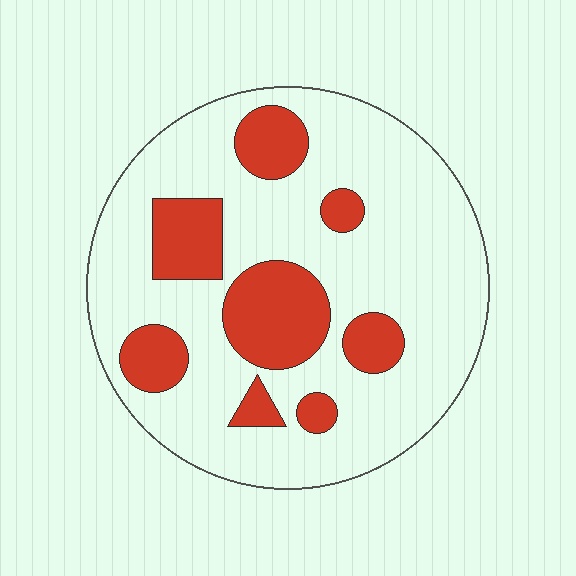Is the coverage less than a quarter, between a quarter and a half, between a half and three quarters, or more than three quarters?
Less than a quarter.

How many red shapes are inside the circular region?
8.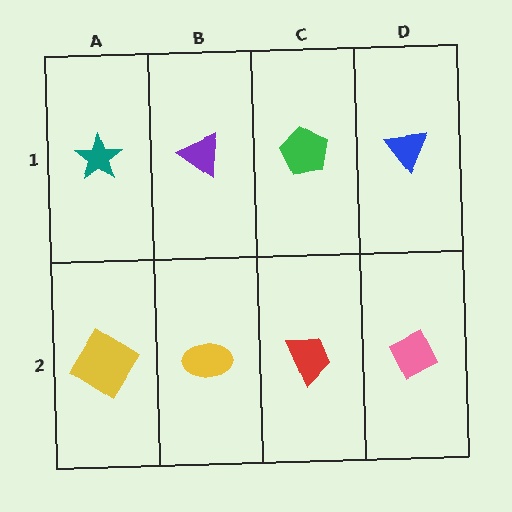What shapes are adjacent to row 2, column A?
A teal star (row 1, column A), a yellow ellipse (row 2, column B).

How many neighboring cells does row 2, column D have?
2.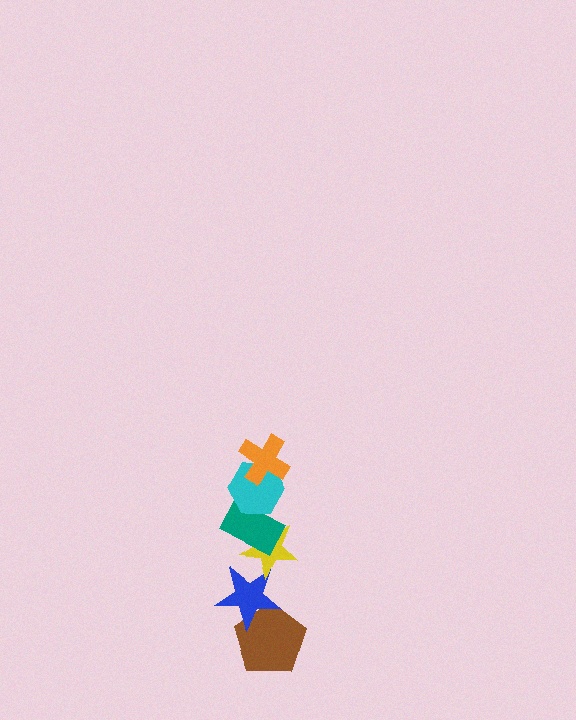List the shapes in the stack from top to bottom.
From top to bottom: the orange cross, the cyan hexagon, the teal rectangle, the yellow star, the blue star, the brown pentagon.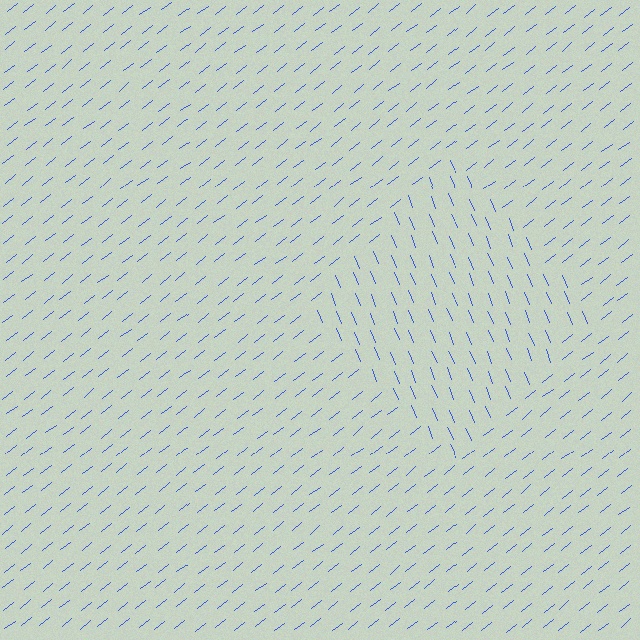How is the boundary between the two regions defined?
The boundary is defined purely by a change in line orientation (approximately 74 degrees difference). All lines are the same color and thickness.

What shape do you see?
I see a diamond.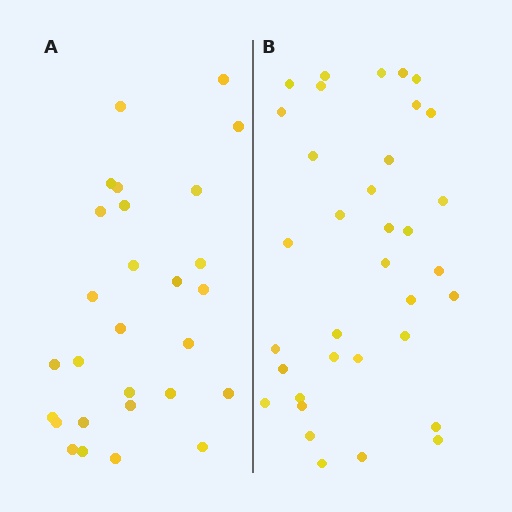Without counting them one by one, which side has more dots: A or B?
Region B (the right region) has more dots.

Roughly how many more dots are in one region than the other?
Region B has roughly 8 or so more dots than region A.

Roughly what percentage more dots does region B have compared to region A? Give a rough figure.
About 25% more.